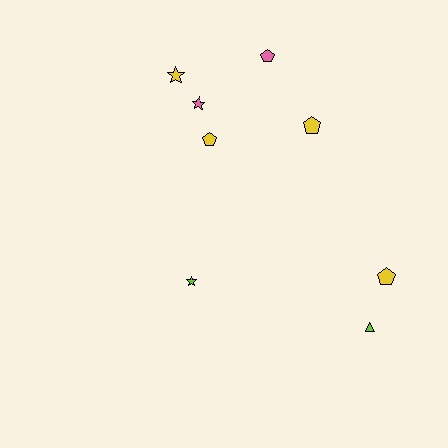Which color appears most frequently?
Yellow, with 4 objects.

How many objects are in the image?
There are 8 objects.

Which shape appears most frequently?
Pentagon, with 4 objects.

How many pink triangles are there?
There are no pink triangles.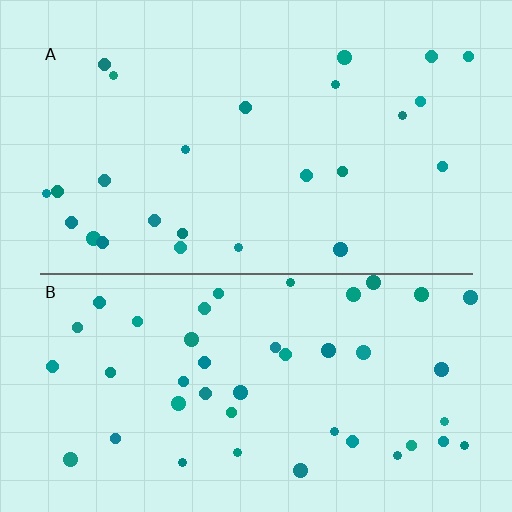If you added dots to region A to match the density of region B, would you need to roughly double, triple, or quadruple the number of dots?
Approximately double.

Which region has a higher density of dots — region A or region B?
B (the bottom).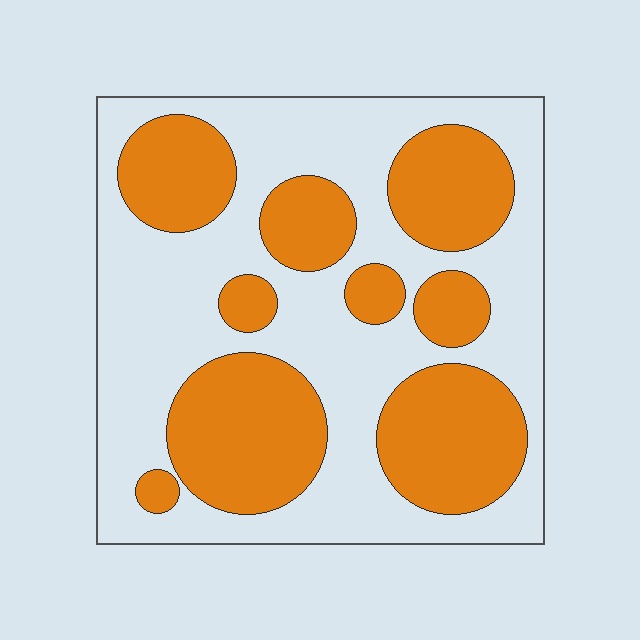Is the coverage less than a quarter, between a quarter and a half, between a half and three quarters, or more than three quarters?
Between a quarter and a half.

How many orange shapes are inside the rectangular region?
9.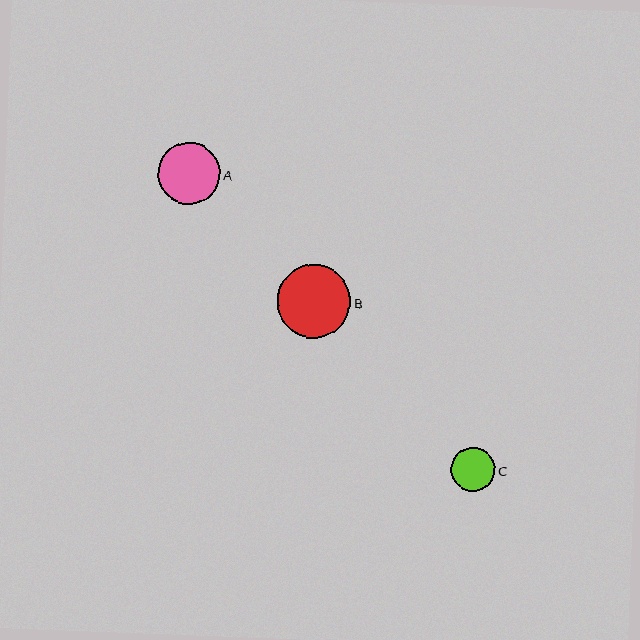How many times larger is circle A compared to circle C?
Circle A is approximately 1.4 times the size of circle C.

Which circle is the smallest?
Circle C is the smallest with a size of approximately 45 pixels.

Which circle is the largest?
Circle B is the largest with a size of approximately 73 pixels.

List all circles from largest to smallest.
From largest to smallest: B, A, C.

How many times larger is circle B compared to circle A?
Circle B is approximately 1.2 times the size of circle A.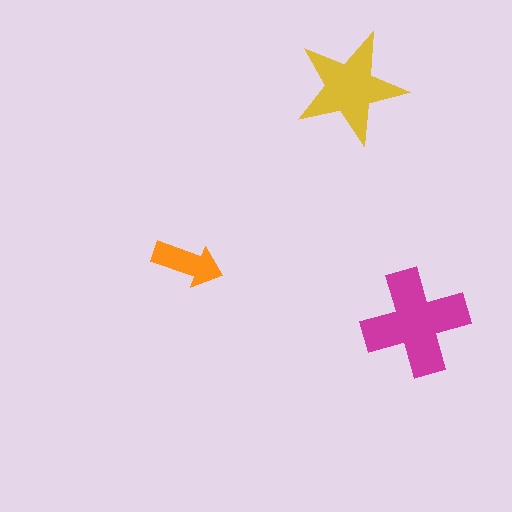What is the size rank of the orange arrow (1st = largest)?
3rd.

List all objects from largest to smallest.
The magenta cross, the yellow star, the orange arrow.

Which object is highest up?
The yellow star is topmost.